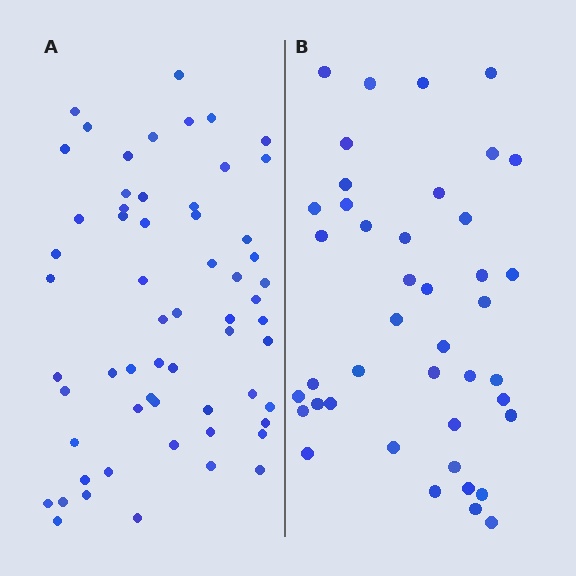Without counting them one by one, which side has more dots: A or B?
Region A (the left region) has more dots.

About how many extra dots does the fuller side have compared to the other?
Region A has approximately 20 more dots than region B.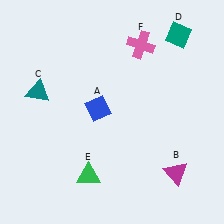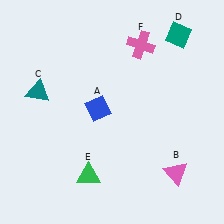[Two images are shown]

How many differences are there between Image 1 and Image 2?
There is 1 difference between the two images.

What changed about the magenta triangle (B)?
In Image 1, B is magenta. In Image 2, it changed to pink.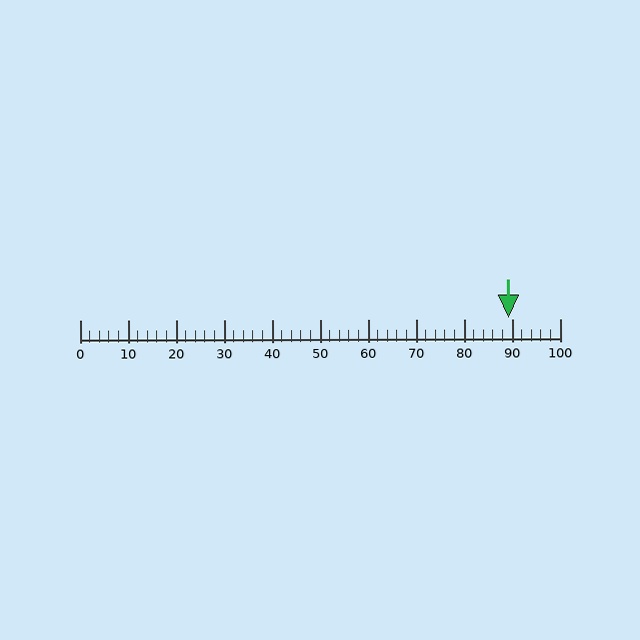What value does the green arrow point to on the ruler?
The green arrow points to approximately 89.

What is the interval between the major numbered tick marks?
The major tick marks are spaced 10 units apart.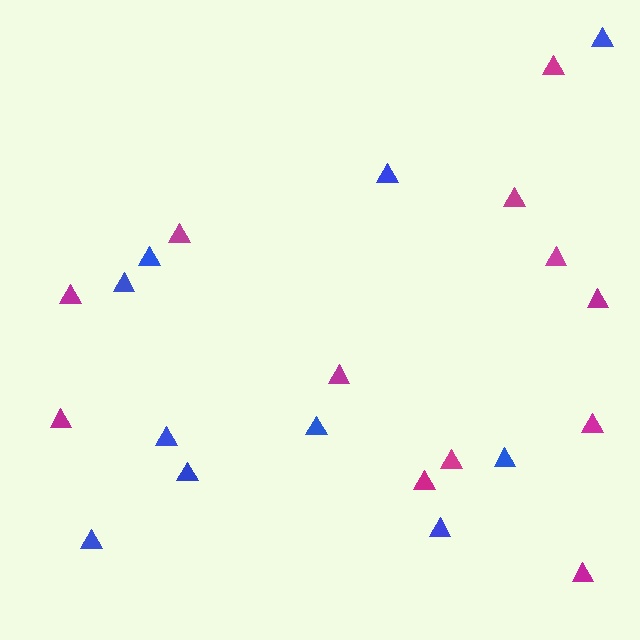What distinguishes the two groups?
There are 2 groups: one group of blue triangles (10) and one group of magenta triangles (12).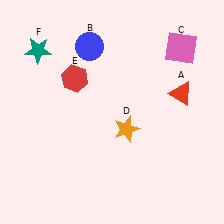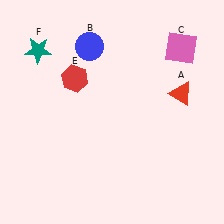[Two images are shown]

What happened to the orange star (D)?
The orange star (D) was removed in Image 2. It was in the bottom-right area of Image 1.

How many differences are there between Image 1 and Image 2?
There is 1 difference between the two images.